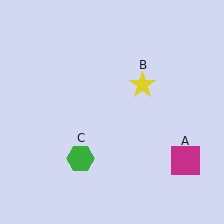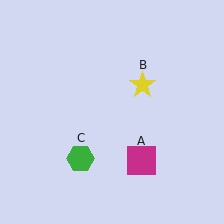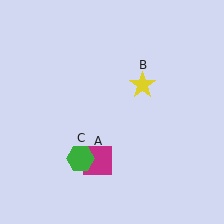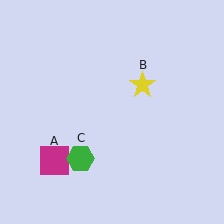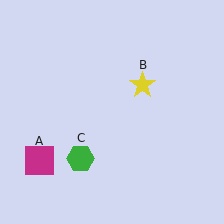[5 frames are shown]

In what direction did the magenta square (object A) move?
The magenta square (object A) moved left.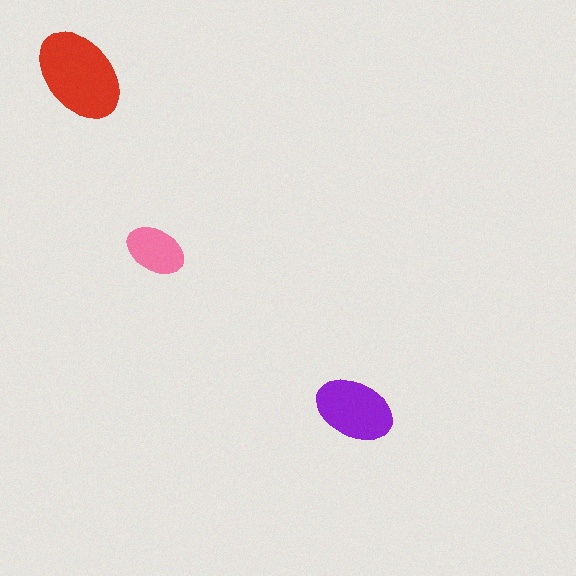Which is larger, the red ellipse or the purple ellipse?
The red one.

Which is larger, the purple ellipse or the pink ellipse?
The purple one.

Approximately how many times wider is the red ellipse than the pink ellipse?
About 1.5 times wider.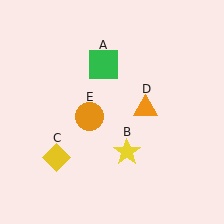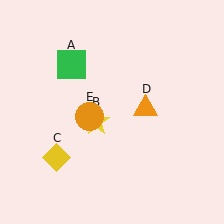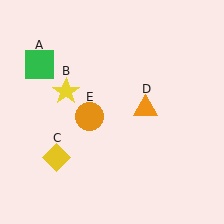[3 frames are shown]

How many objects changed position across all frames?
2 objects changed position: green square (object A), yellow star (object B).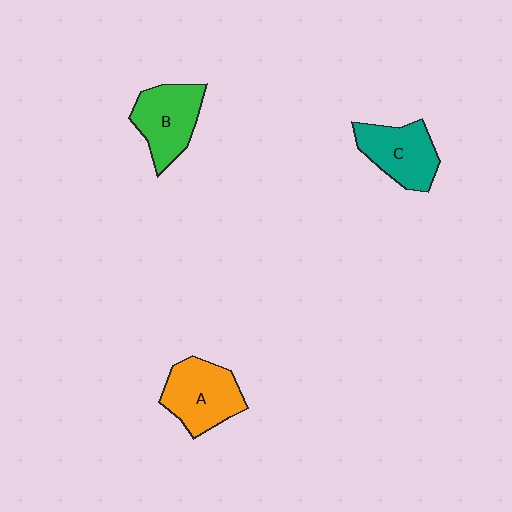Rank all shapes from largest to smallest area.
From largest to smallest: A (orange), B (green), C (teal).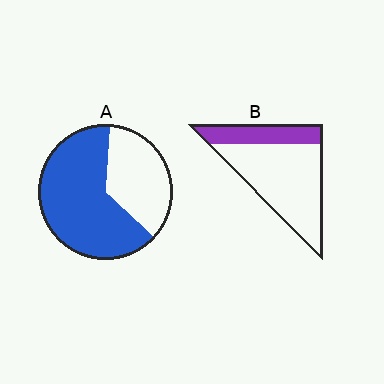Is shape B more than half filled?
No.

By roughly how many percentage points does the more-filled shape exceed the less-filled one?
By roughly 35 percentage points (A over B).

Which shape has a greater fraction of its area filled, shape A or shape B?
Shape A.